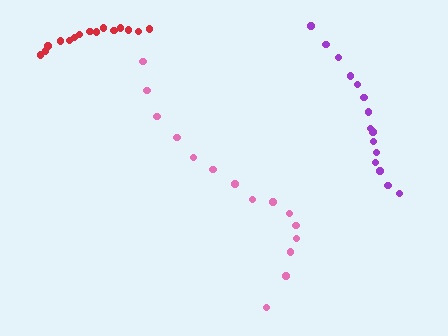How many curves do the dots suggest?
There are 3 distinct paths.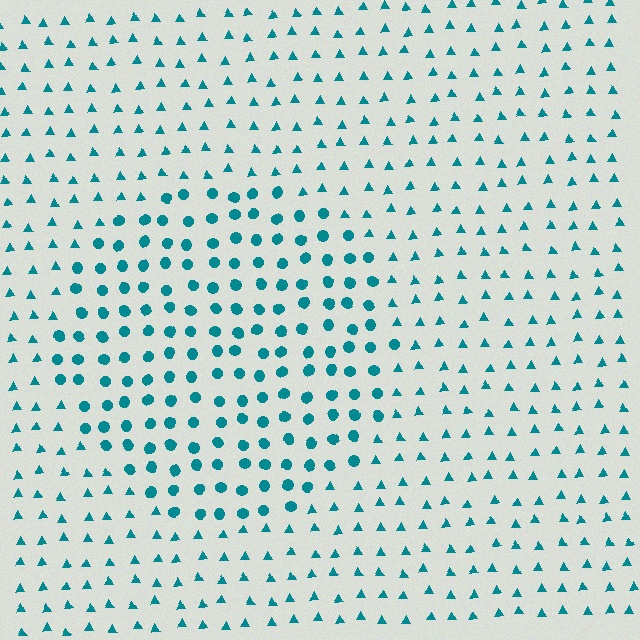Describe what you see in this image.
The image is filled with small teal elements arranged in a uniform grid. A circle-shaped region contains circles, while the surrounding area contains triangles. The boundary is defined purely by the change in element shape.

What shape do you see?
I see a circle.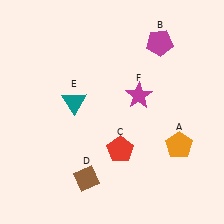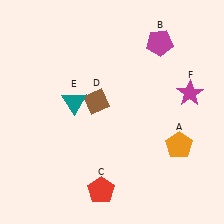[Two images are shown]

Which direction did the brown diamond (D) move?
The brown diamond (D) moved up.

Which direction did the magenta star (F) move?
The magenta star (F) moved right.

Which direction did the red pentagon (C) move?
The red pentagon (C) moved down.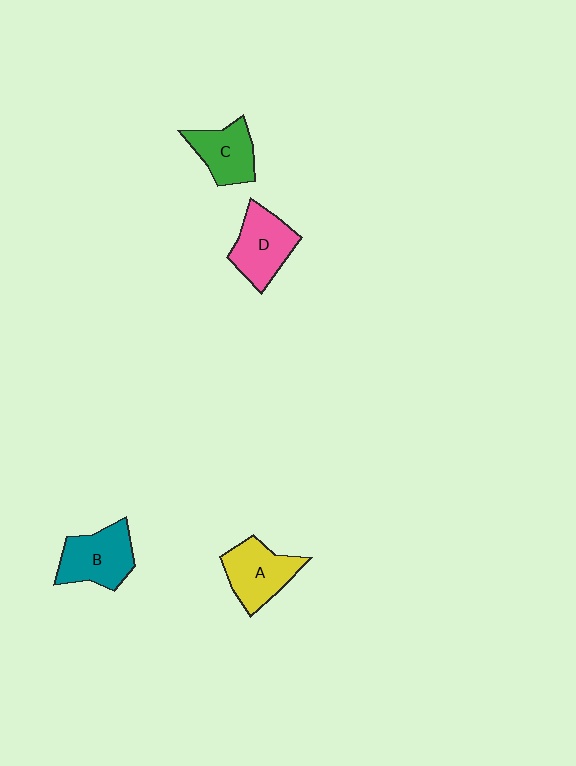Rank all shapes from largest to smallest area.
From largest to smallest: B (teal), A (yellow), D (pink), C (green).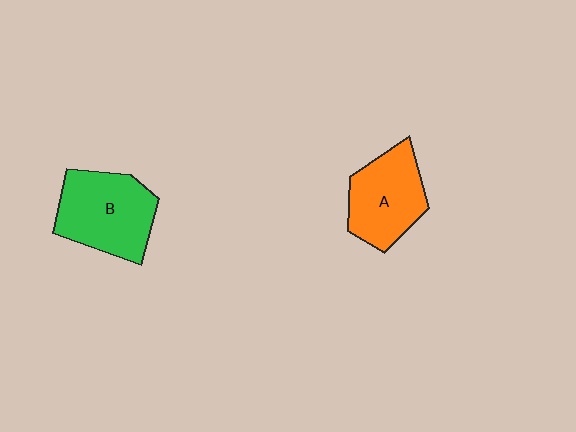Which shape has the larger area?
Shape B (green).